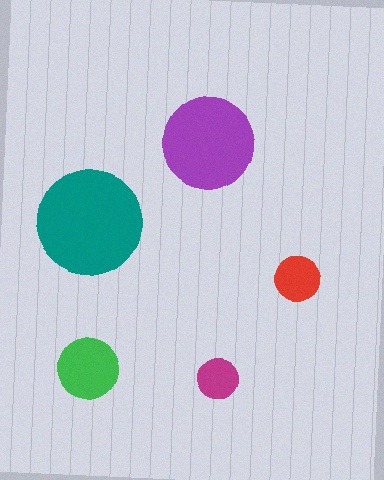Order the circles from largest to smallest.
the teal one, the purple one, the green one, the red one, the magenta one.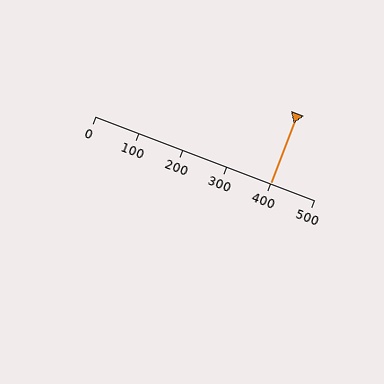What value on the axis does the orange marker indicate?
The marker indicates approximately 400.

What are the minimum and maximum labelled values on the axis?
The axis runs from 0 to 500.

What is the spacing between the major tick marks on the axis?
The major ticks are spaced 100 apart.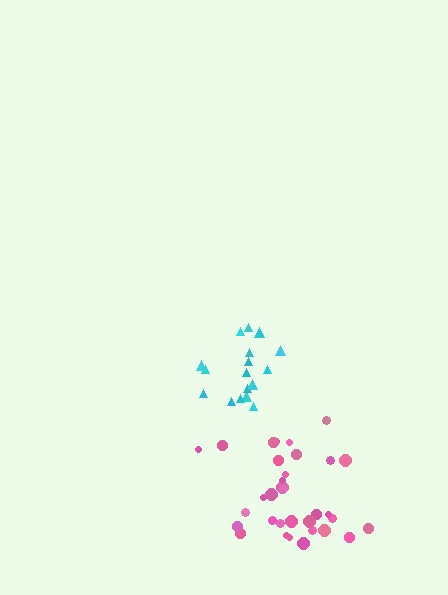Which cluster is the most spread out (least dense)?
Pink.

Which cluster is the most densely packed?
Cyan.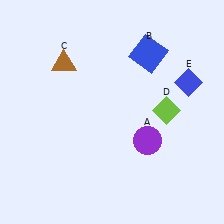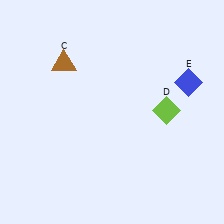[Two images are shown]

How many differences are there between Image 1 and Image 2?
There are 2 differences between the two images.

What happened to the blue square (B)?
The blue square (B) was removed in Image 2. It was in the top-right area of Image 1.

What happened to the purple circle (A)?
The purple circle (A) was removed in Image 2. It was in the bottom-right area of Image 1.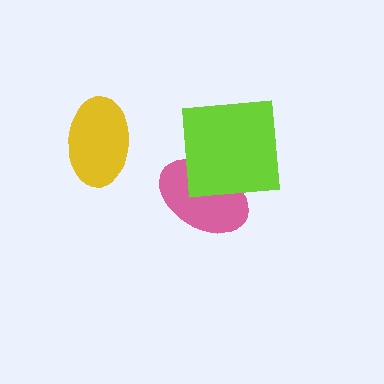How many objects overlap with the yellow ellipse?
0 objects overlap with the yellow ellipse.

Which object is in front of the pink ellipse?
The lime square is in front of the pink ellipse.